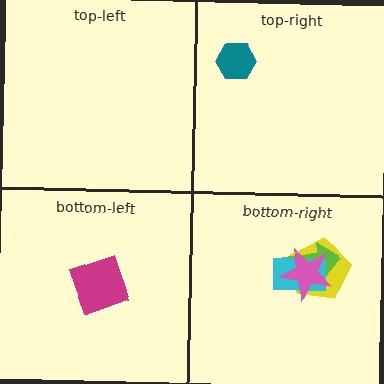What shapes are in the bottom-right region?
The yellow pentagon, the lime arrow, the cyan rectangle, the pink star.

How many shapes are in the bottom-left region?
1.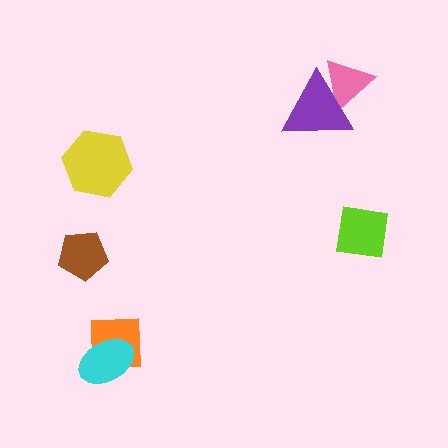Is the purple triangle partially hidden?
No, no other shape covers it.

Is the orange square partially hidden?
Yes, it is partially covered by another shape.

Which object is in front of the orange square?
The cyan ellipse is in front of the orange square.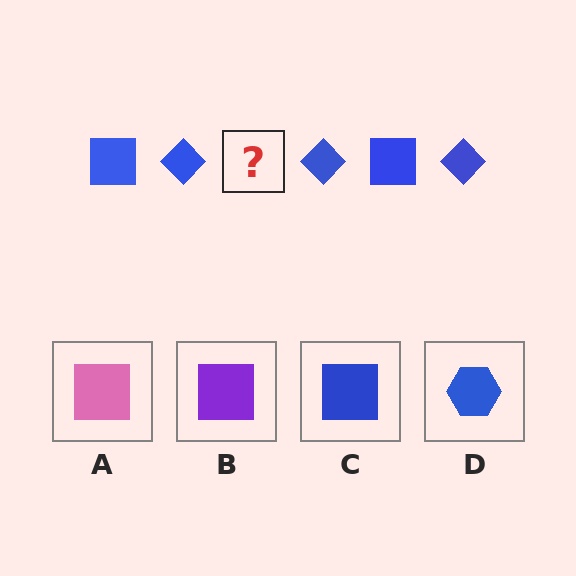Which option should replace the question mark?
Option C.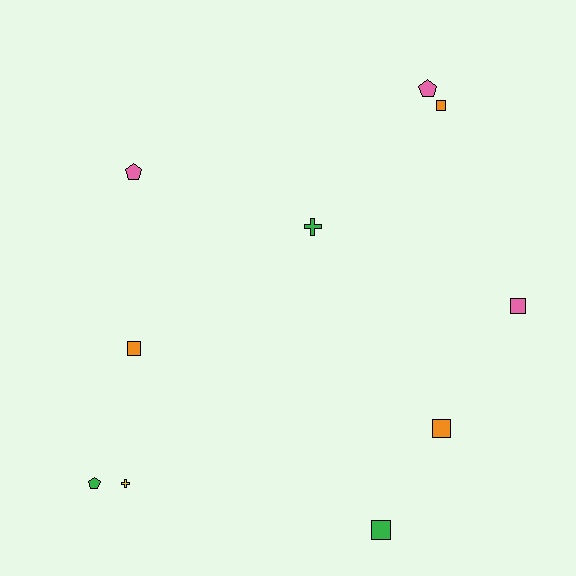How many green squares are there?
There is 1 green square.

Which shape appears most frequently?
Square, with 5 objects.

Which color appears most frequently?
Green, with 3 objects.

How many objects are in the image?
There are 10 objects.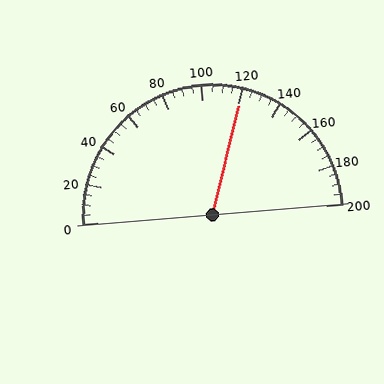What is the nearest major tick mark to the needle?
The nearest major tick mark is 120.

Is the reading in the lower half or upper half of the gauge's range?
The reading is in the upper half of the range (0 to 200).